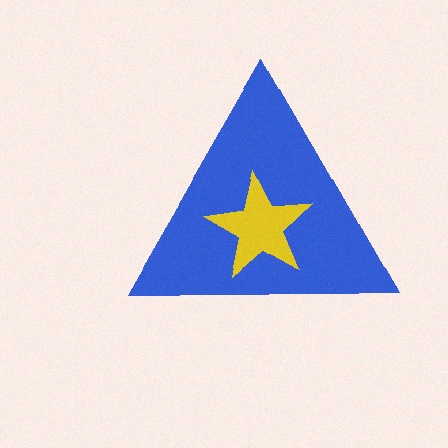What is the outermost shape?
The blue triangle.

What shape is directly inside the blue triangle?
The yellow star.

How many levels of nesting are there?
2.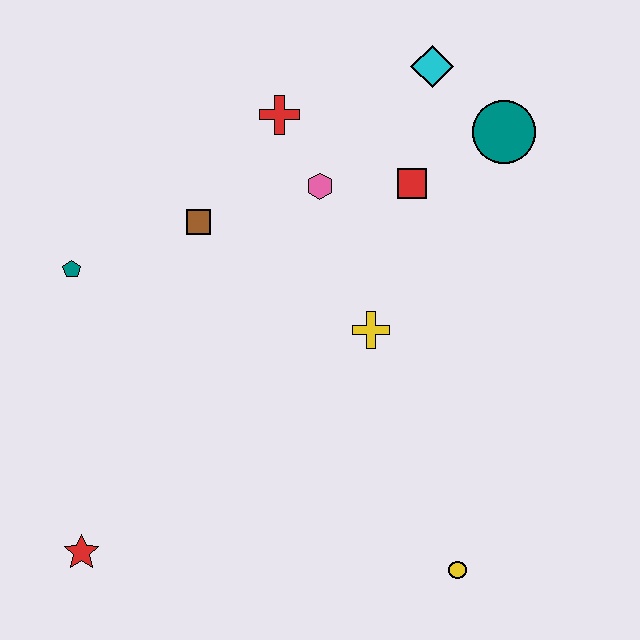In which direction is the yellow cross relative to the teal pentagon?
The yellow cross is to the right of the teal pentagon.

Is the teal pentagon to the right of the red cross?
No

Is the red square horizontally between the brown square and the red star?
No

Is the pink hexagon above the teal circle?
No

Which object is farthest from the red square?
The red star is farthest from the red square.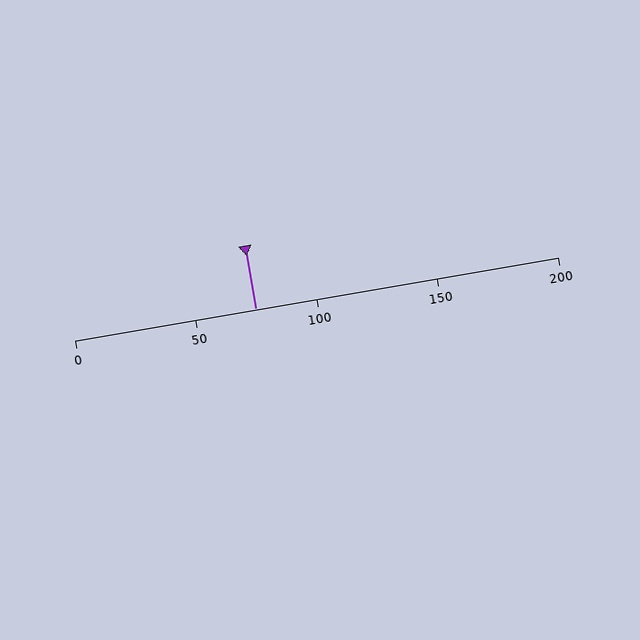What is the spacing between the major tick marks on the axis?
The major ticks are spaced 50 apart.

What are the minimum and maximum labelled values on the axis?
The axis runs from 0 to 200.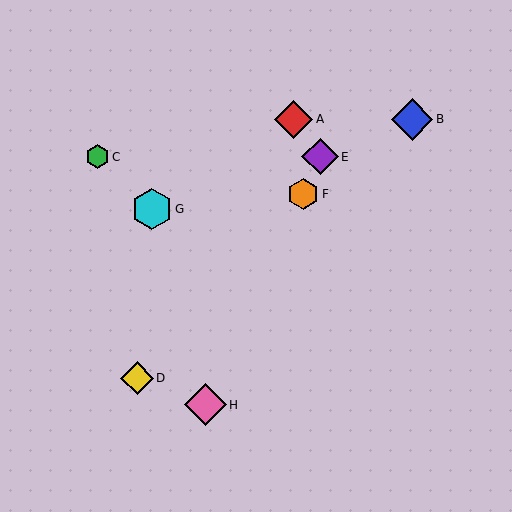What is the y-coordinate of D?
Object D is at y≈378.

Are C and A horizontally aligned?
No, C is at y≈157 and A is at y≈119.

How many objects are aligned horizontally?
2 objects (C, E) are aligned horizontally.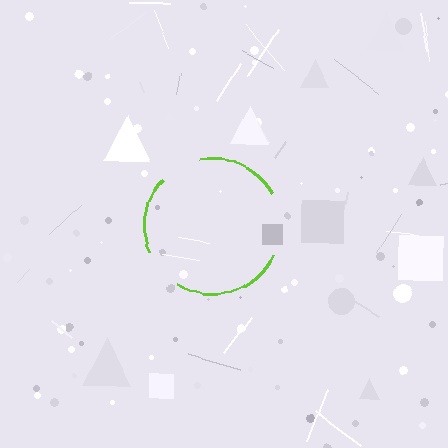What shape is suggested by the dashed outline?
The dashed outline suggests a circle.